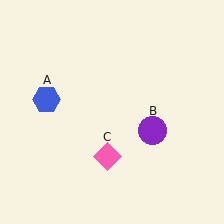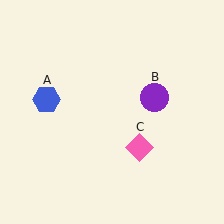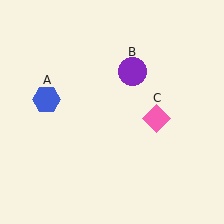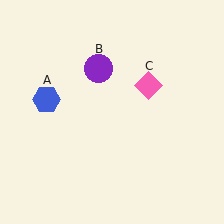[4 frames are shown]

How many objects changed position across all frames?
2 objects changed position: purple circle (object B), pink diamond (object C).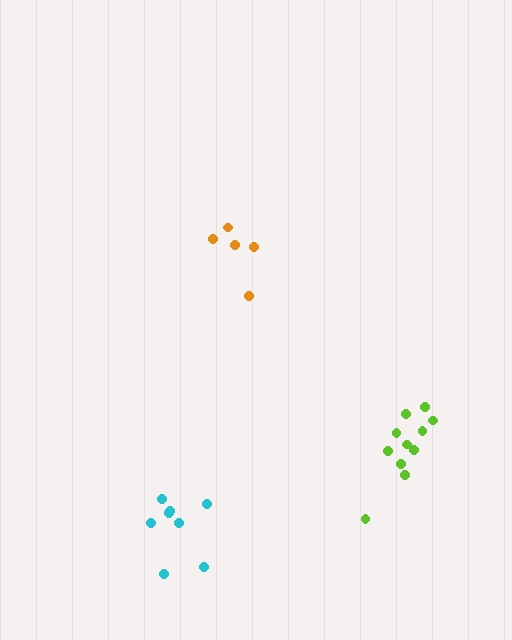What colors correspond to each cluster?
The clusters are colored: lime, cyan, orange.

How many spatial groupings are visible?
There are 3 spatial groupings.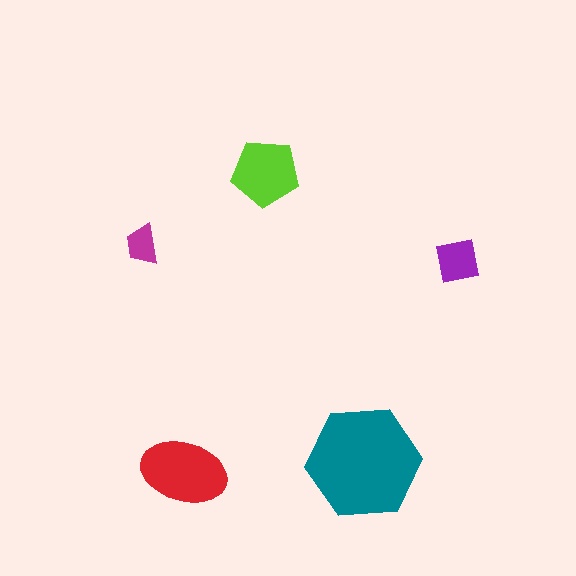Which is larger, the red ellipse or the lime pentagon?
The red ellipse.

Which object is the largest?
The teal hexagon.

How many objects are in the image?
There are 5 objects in the image.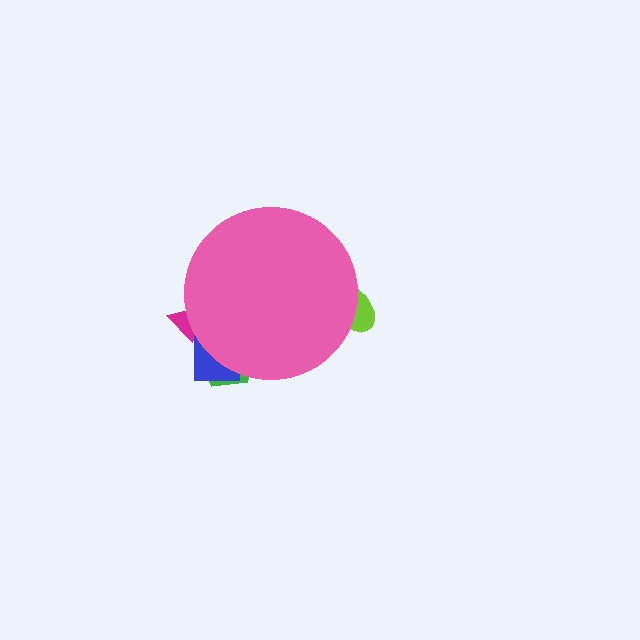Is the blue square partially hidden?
Yes, the blue square is partially hidden behind the pink circle.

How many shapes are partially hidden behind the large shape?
4 shapes are partially hidden.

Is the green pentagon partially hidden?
Yes, the green pentagon is partially hidden behind the pink circle.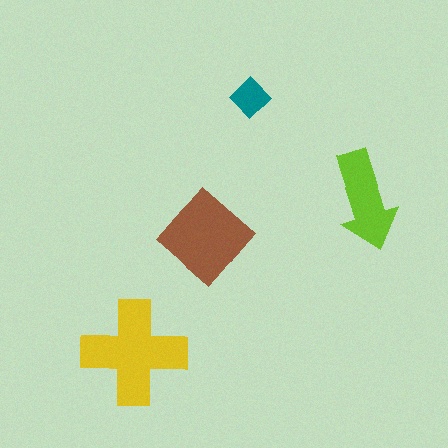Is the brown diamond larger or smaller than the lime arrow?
Larger.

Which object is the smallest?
The teal diamond.